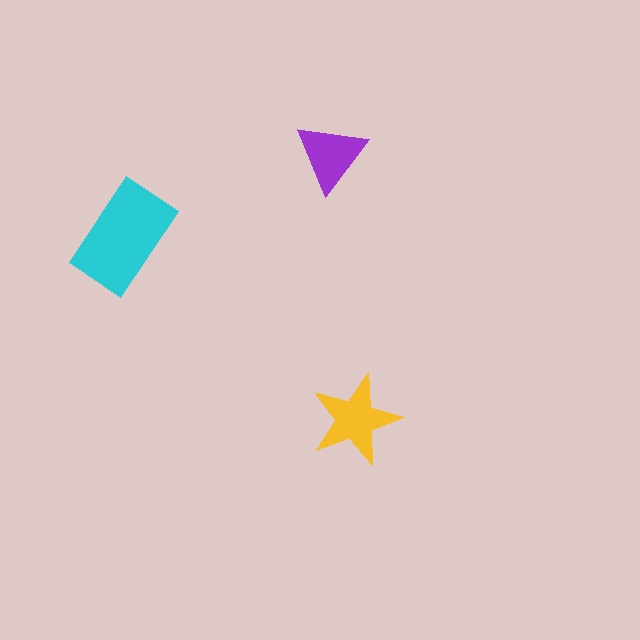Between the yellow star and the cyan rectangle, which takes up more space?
The cyan rectangle.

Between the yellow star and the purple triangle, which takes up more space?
The yellow star.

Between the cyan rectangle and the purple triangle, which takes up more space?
The cyan rectangle.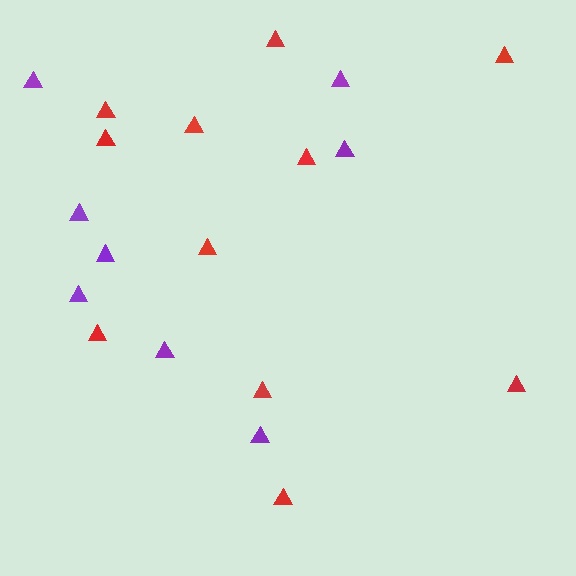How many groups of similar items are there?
There are 2 groups: one group of red triangles (11) and one group of purple triangles (8).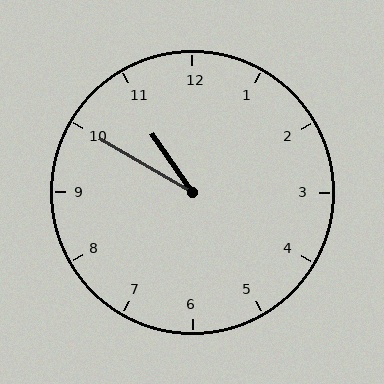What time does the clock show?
10:50.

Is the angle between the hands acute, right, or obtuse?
It is acute.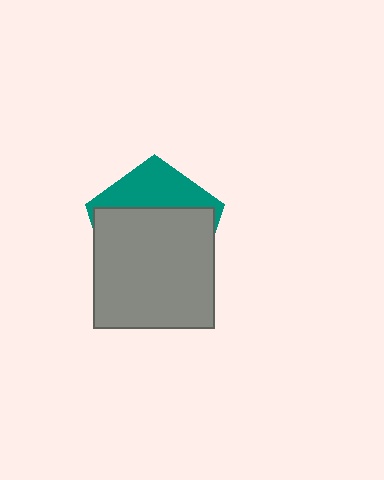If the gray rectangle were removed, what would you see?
You would see the complete teal pentagon.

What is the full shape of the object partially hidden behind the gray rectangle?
The partially hidden object is a teal pentagon.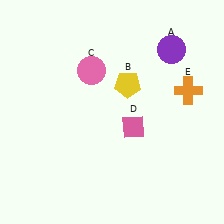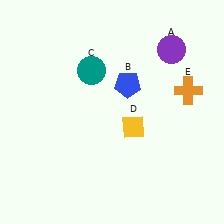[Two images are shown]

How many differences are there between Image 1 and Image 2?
There are 3 differences between the two images.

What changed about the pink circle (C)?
In Image 1, C is pink. In Image 2, it changed to teal.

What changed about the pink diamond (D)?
In Image 1, D is pink. In Image 2, it changed to yellow.